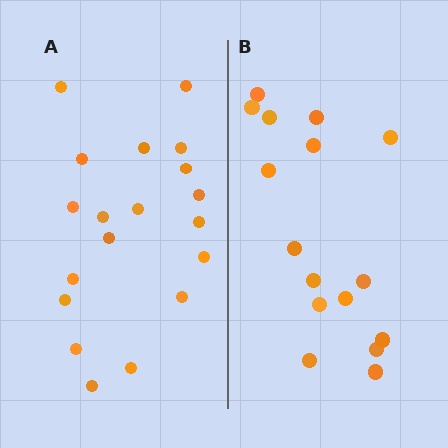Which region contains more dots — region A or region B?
Region A (the left region) has more dots.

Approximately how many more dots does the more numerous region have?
Region A has just a few more — roughly 2 or 3 more dots than region B.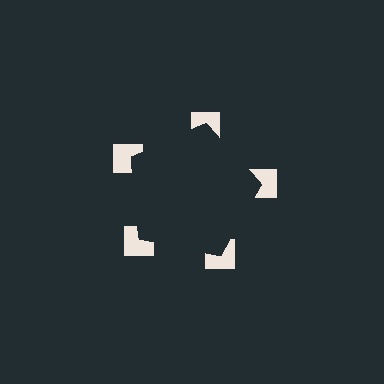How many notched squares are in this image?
There are 5 — one at each vertex of the illusory pentagon.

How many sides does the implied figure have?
5 sides.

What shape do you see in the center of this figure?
An illusory pentagon — its edges are inferred from the aligned wedge cuts in the notched squares, not physically drawn.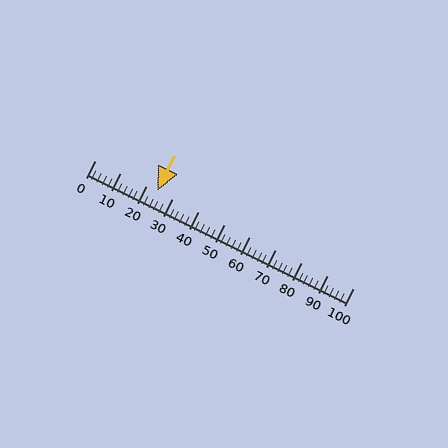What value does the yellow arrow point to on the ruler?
The yellow arrow points to approximately 24.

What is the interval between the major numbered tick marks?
The major tick marks are spaced 10 units apart.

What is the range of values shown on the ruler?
The ruler shows values from 0 to 100.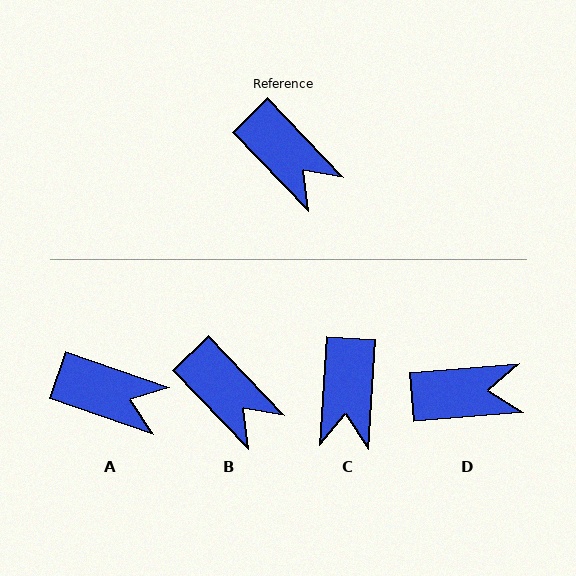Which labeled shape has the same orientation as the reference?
B.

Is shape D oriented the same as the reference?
No, it is off by about 51 degrees.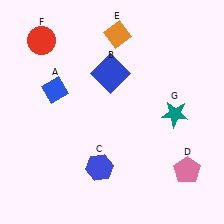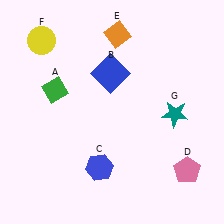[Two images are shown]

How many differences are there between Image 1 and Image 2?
There are 2 differences between the two images.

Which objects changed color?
A changed from blue to green. F changed from red to yellow.